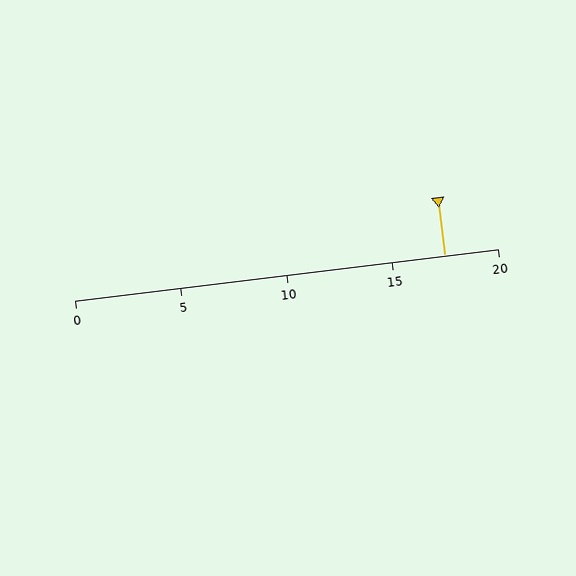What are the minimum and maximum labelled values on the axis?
The axis runs from 0 to 20.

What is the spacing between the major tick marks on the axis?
The major ticks are spaced 5 apart.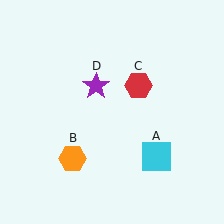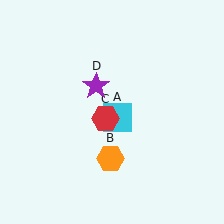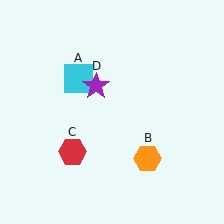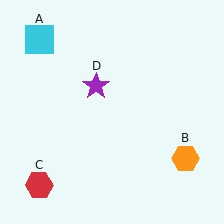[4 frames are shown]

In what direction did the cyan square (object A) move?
The cyan square (object A) moved up and to the left.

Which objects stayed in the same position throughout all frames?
Purple star (object D) remained stationary.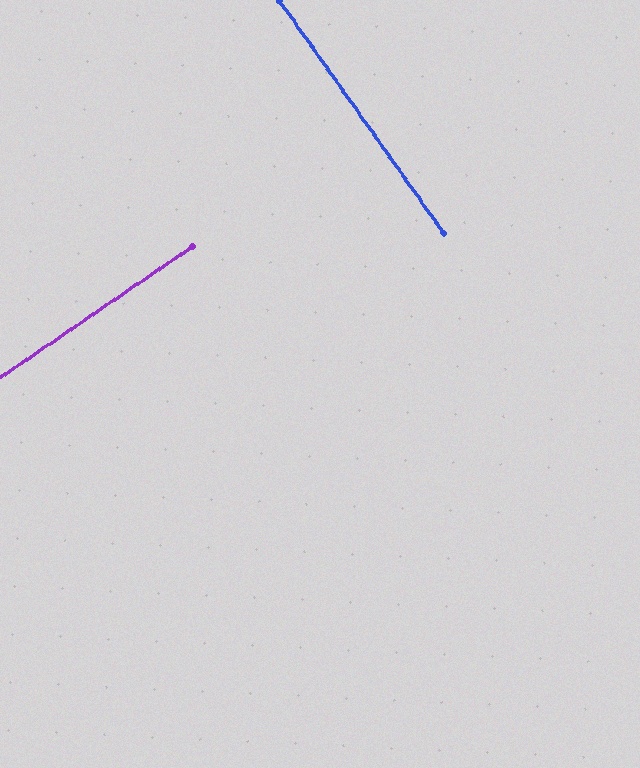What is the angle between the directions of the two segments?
Approximately 89 degrees.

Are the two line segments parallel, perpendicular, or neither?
Perpendicular — they meet at approximately 89°.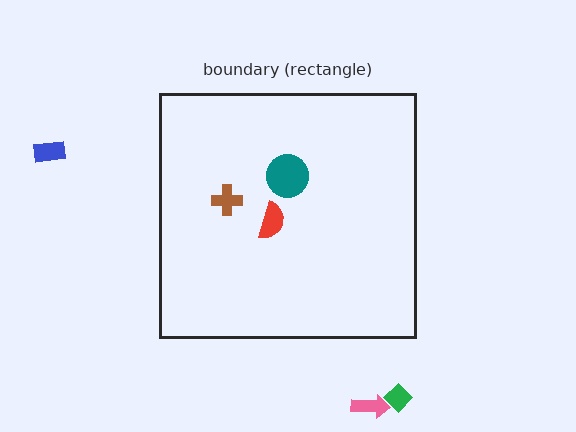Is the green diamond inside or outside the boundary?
Outside.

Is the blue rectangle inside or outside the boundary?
Outside.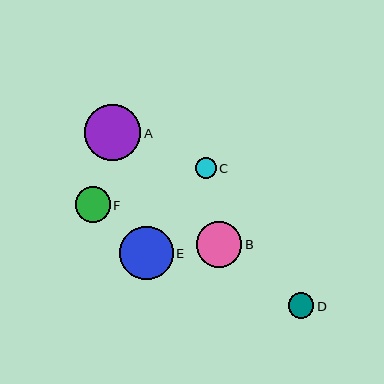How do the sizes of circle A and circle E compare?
Circle A and circle E are approximately the same size.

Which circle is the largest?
Circle A is the largest with a size of approximately 56 pixels.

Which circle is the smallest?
Circle C is the smallest with a size of approximately 21 pixels.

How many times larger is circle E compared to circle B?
Circle E is approximately 1.2 times the size of circle B.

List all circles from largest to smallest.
From largest to smallest: A, E, B, F, D, C.